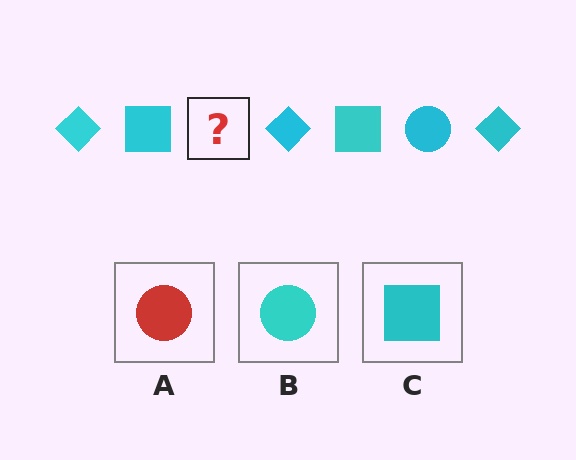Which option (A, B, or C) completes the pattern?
B.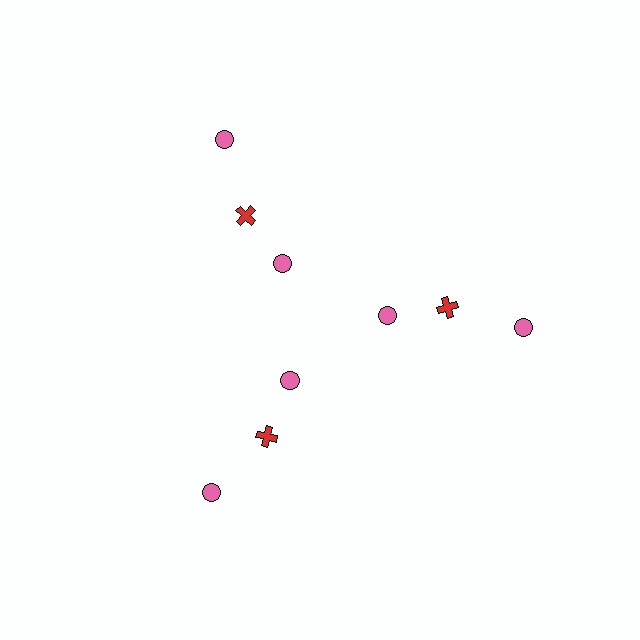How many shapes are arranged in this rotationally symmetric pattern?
There are 9 shapes, arranged in 3 groups of 3.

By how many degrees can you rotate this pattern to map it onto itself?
The pattern maps onto itself every 120 degrees of rotation.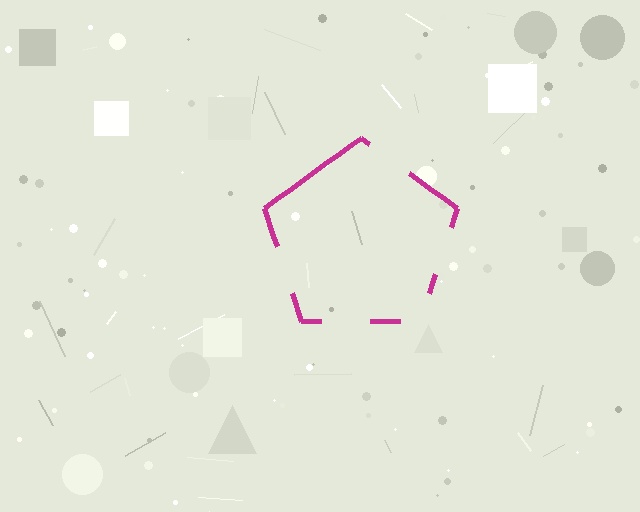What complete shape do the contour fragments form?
The contour fragments form a pentagon.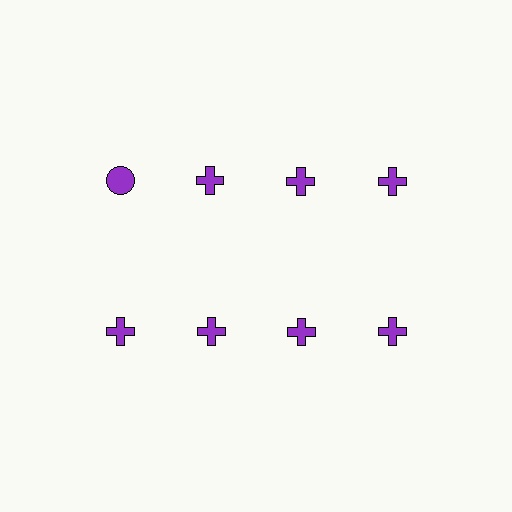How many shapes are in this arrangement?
There are 8 shapes arranged in a grid pattern.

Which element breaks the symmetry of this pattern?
The purple circle in the top row, leftmost column breaks the symmetry. All other shapes are purple crosses.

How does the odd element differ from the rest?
It has a different shape: circle instead of cross.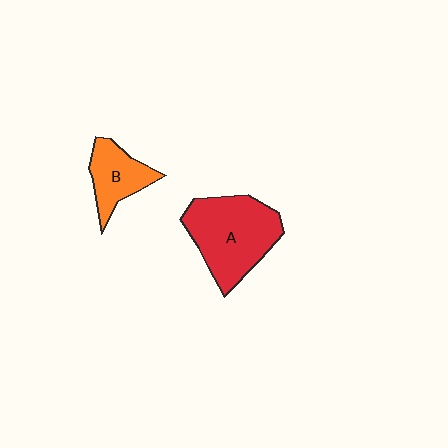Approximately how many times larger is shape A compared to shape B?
Approximately 1.9 times.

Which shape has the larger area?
Shape A (red).